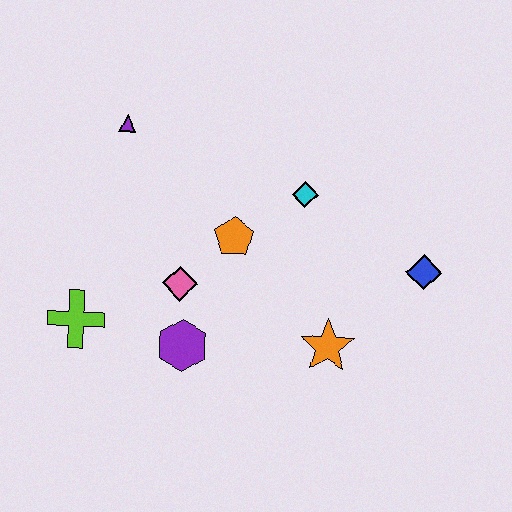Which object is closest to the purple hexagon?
The pink diamond is closest to the purple hexagon.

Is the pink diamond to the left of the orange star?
Yes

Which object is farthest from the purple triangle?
The blue diamond is farthest from the purple triangle.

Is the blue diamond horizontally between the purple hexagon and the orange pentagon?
No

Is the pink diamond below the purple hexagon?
No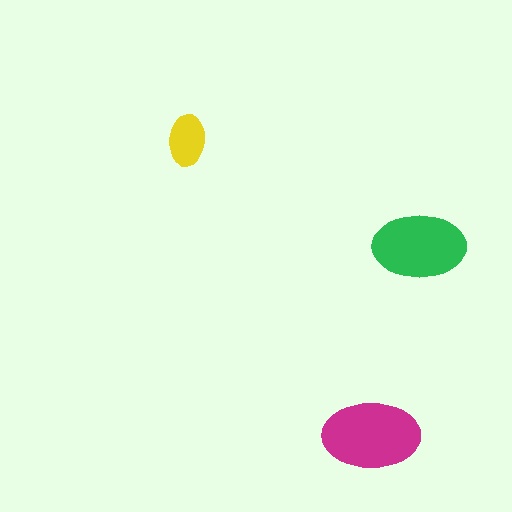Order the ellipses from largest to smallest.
the magenta one, the green one, the yellow one.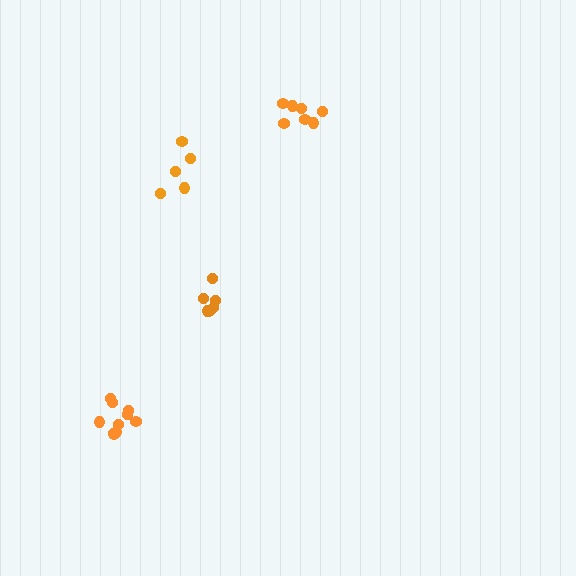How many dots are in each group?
Group 1: 5 dots, Group 2: 6 dots, Group 3: 10 dots, Group 4: 7 dots (28 total).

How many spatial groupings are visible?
There are 4 spatial groupings.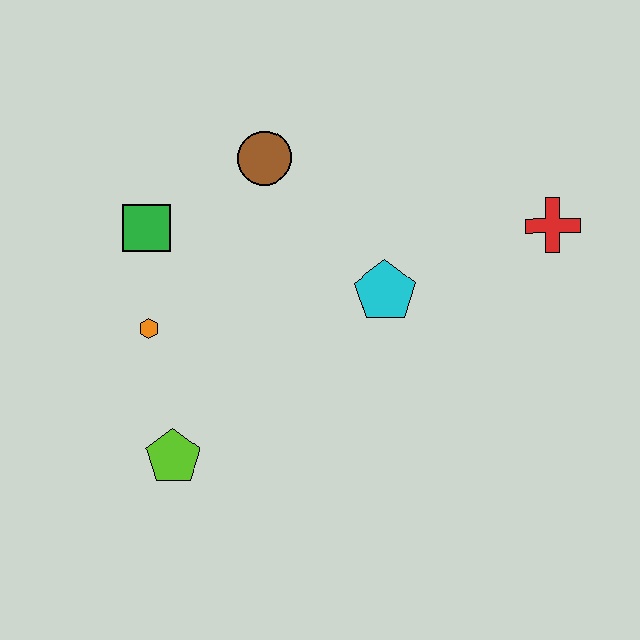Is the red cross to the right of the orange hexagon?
Yes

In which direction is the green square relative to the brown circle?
The green square is to the left of the brown circle.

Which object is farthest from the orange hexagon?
The red cross is farthest from the orange hexagon.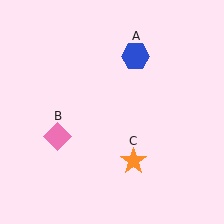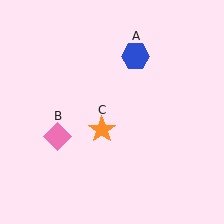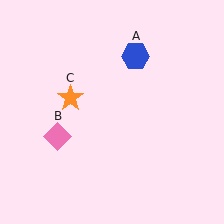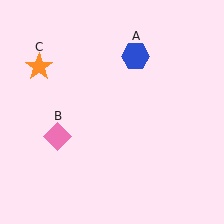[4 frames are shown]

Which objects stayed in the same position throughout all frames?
Blue hexagon (object A) and pink diamond (object B) remained stationary.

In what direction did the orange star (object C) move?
The orange star (object C) moved up and to the left.